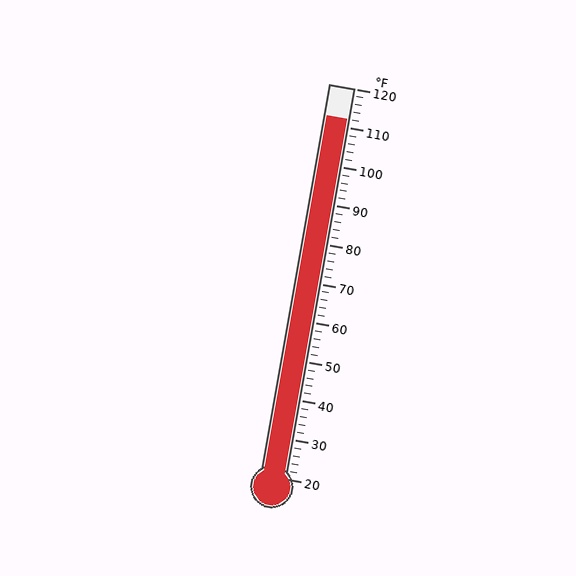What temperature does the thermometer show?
The thermometer shows approximately 112°F.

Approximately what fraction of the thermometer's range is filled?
The thermometer is filled to approximately 90% of its range.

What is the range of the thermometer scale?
The thermometer scale ranges from 20°F to 120°F.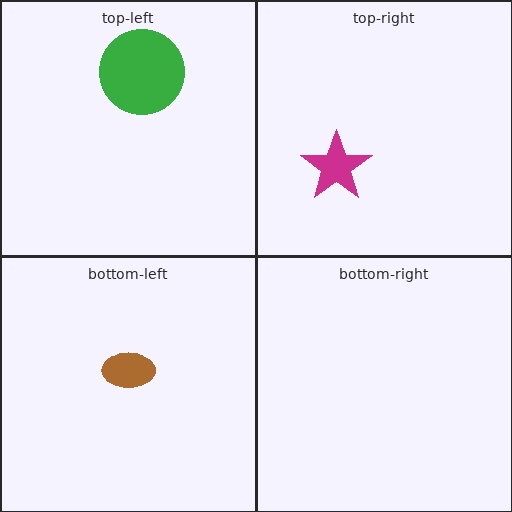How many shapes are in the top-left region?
1.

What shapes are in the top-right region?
The magenta star.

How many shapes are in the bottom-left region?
1.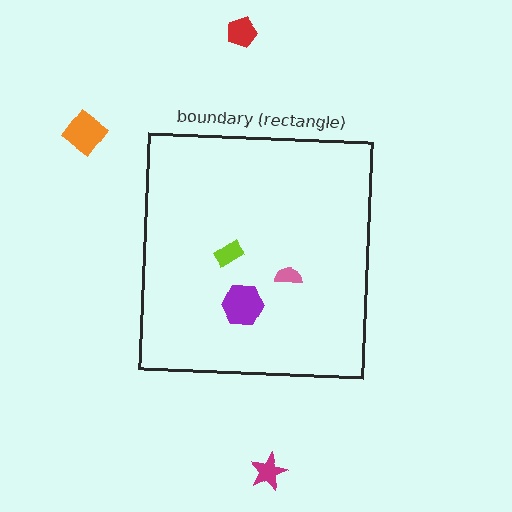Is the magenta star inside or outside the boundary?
Outside.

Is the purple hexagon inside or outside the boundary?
Inside.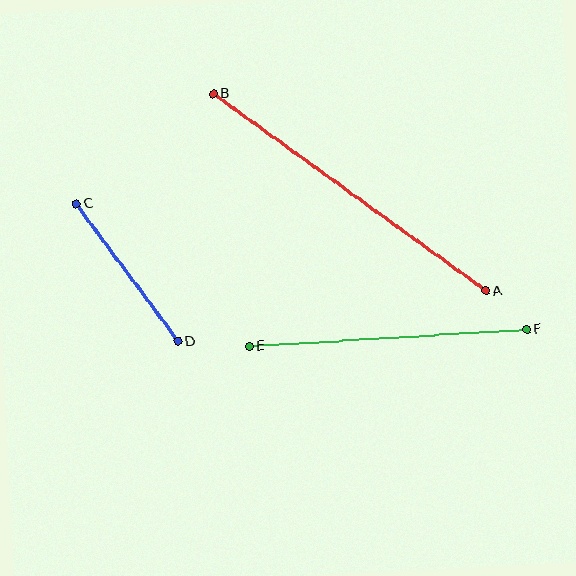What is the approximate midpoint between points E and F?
The midpoint is at approximately (388, 338) pixels.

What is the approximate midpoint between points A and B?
The midpoint is at approximately (350, 192) pixels.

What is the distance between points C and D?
The distance is approximately 171 pixels.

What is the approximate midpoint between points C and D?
The midpoint is at approximately (127, 273) pixels.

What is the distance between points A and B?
The distance is approximately 336 pixels.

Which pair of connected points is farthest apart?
Points A and B are farthest apart.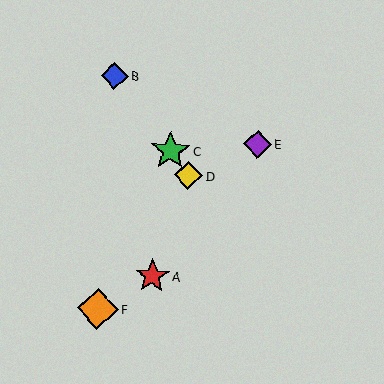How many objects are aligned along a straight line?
3 objects (B, C, D) are aligned along a straight line.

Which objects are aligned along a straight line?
Objects B, C, D are aligned along a straight line.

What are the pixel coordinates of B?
Object B is at (115, 76).